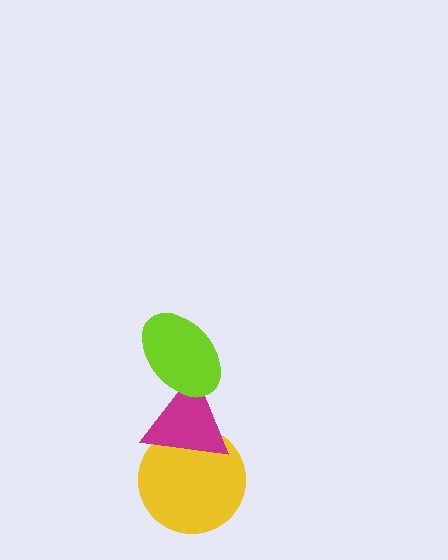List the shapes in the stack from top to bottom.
From top to bottom: the lime ellipse, the magenta triangle, the yellow circle.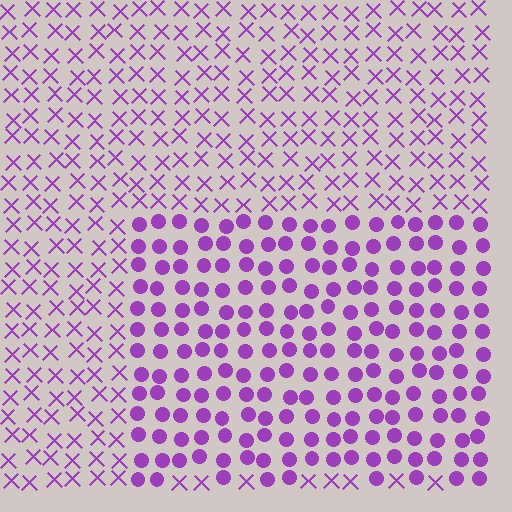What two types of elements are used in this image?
The image uses circles inside the rectangle region and X marks outside it.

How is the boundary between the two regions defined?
The boundary is defined by a change in element shape: circles inside vs. X marks outside. All elements share the same color and spacing.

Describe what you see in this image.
The image is filled with small purple elements arranged in a uniform grid. A rectangle-shaped region contains circles, while the surrounding area contains X marks. The boundary is defined purely by the change in element shape.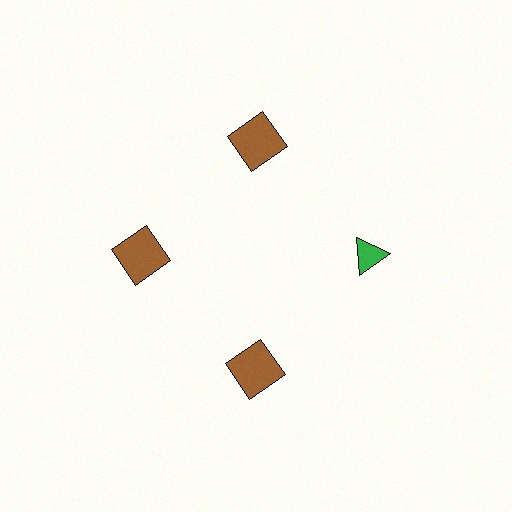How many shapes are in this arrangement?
There are 4 shapes arranged in a ring pattern.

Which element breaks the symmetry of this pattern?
The green triangle at roughly the 3 o'clock position breaks the symmetry. All other shapes are brown squares.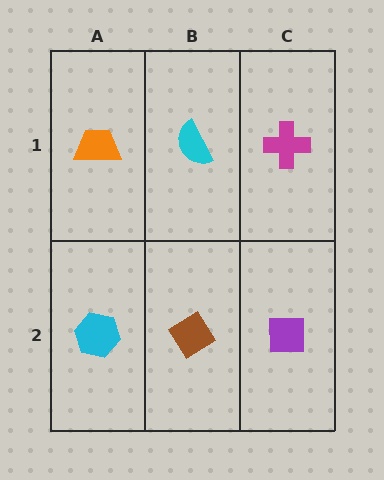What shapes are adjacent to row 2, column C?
A magenta cross (row 1, column C), a brown diamond (row 2, column B).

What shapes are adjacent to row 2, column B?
A cyan semicircle (row 1, column B), a cyan hexagon (row 2, column A), a purple square (row 2, column C).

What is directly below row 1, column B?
A brown diamond.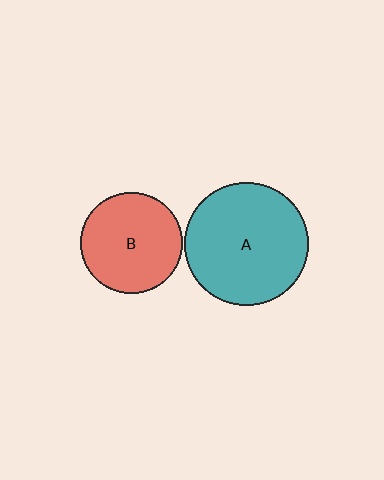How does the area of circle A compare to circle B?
Approximately 1.5 times.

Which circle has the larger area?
Circle A (teal).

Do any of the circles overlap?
No, none of the circles overlap.